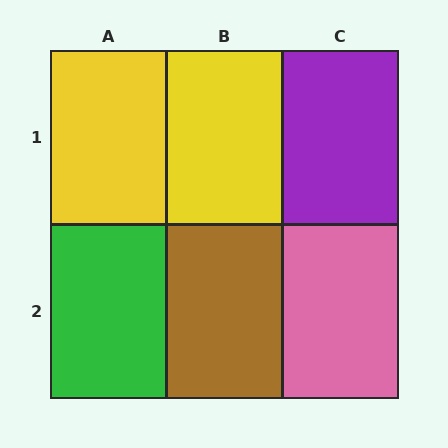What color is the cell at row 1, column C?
Purple.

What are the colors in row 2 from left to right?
Green, brown, pink.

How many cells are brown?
1 cell is brown.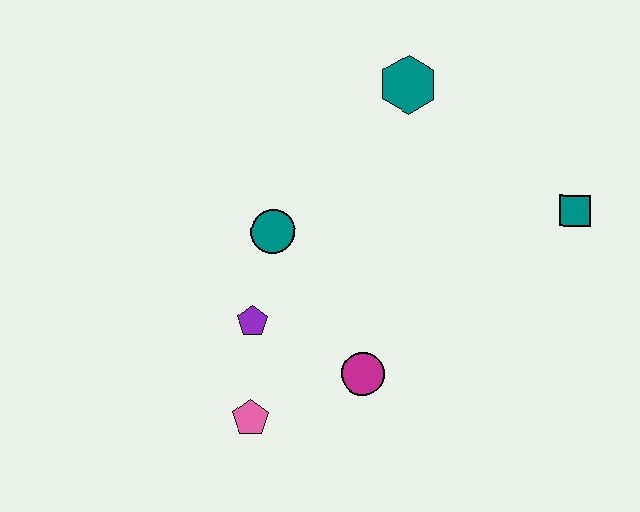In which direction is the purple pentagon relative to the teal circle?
The purple pentagon is below the teal circle.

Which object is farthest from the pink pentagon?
The teal square is farthest from the pink pentagon.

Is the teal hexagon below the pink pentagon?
No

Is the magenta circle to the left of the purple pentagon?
No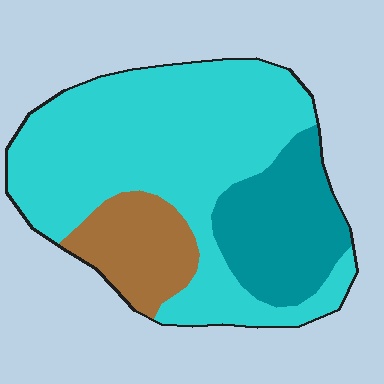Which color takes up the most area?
Cyan, at roughly 65%.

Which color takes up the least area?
Brown, at roughly 15%.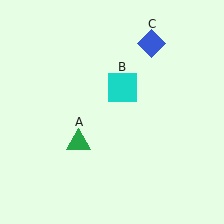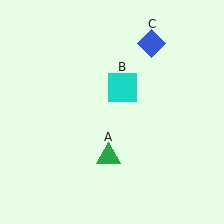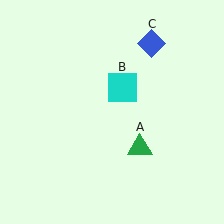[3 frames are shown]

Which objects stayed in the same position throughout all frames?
Cyan square (object B) and blue diamond (object C) remained stationary.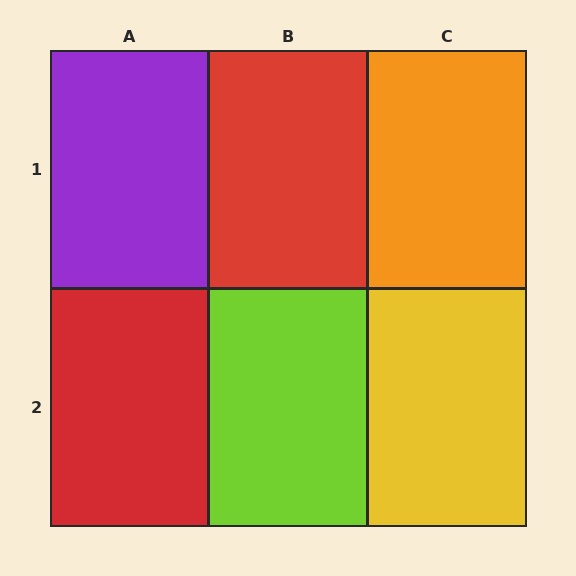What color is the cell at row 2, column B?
Lime.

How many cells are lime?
1 cell is lime.